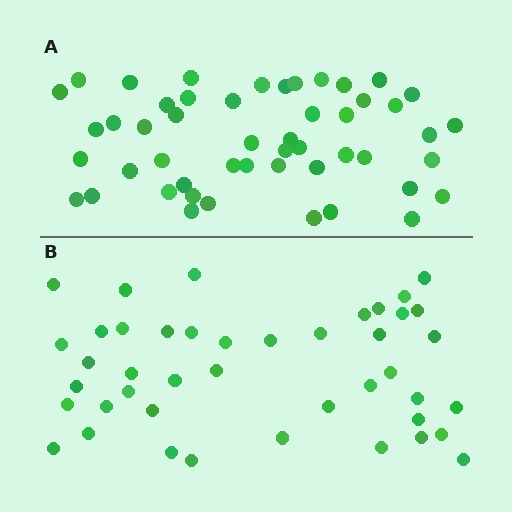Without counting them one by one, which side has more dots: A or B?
Region A (the top region) has more dots.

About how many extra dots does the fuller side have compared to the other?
Region A has roughly 8 or so more dots than region B.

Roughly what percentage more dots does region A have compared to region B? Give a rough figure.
About 15% more.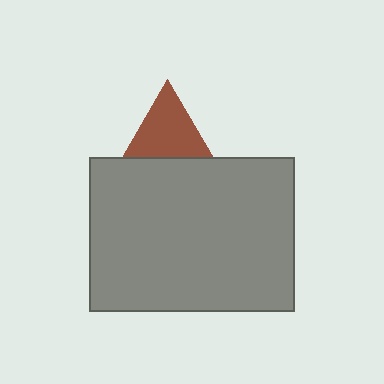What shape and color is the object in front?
The object in front is a gray rectangle.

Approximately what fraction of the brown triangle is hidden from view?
Roughly 36% of the brown triangle is hidden behind the gray rectangle.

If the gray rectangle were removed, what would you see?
You would see the complete brown triangle.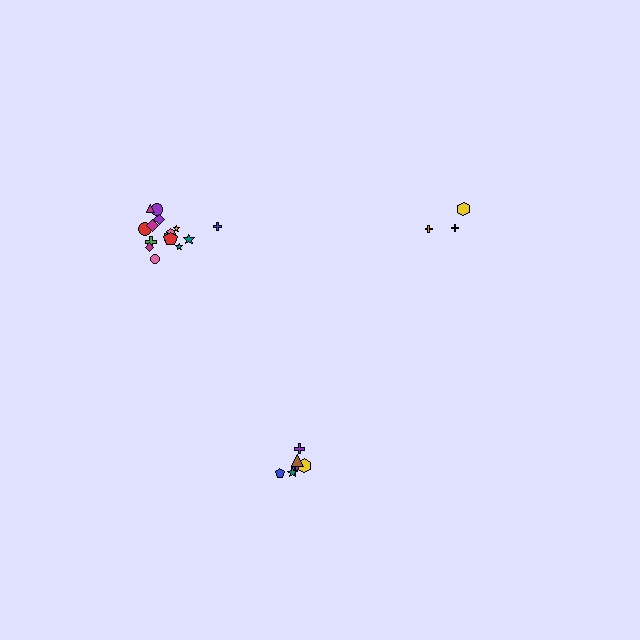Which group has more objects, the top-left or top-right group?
The top-left group.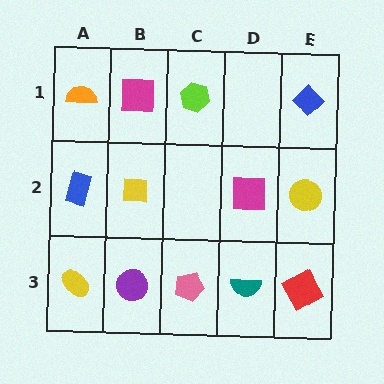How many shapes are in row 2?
4 shapes.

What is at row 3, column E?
A red square.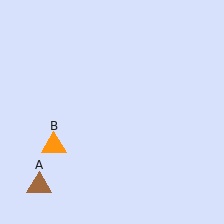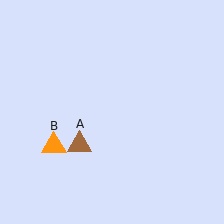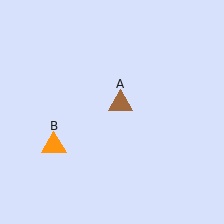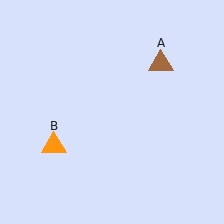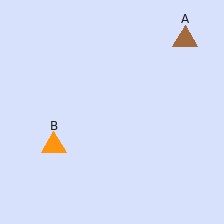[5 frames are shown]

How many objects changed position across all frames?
1 object changed position: brown triangle (object A).